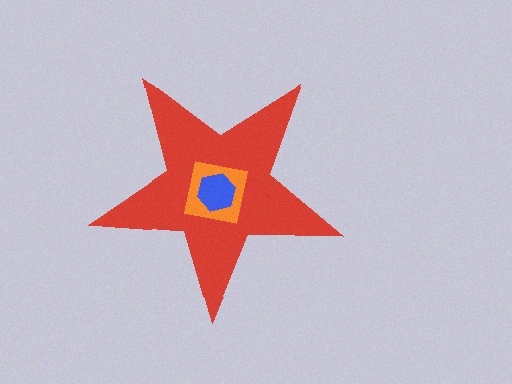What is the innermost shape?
The blue hexagon.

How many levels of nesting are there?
3.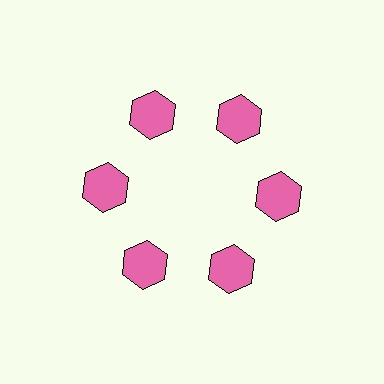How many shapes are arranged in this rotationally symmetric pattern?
There are 6 shapes, arranged in 6 groups of 1.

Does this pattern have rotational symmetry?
Yes, this pattern has 6-fold rotational symmetry. It looks the same after rotating 60 degrees around the center.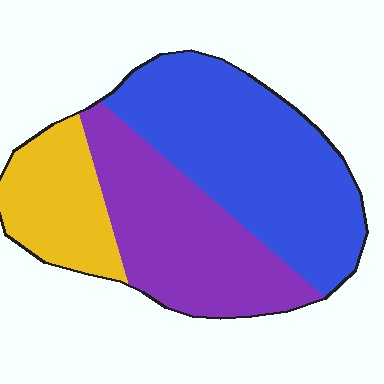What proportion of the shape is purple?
Purple takes up about one third (1/3) of the shape.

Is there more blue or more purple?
Blue.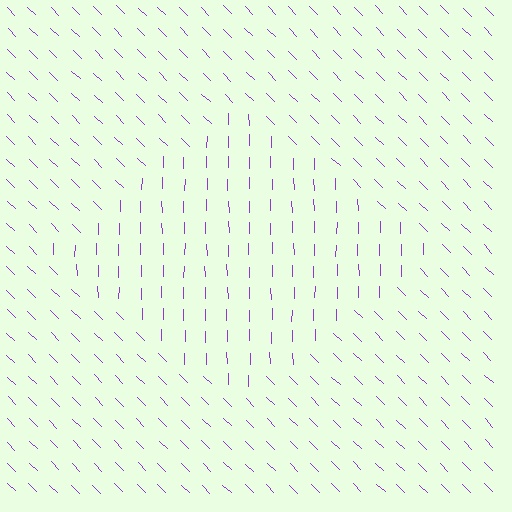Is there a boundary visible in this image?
Yes, there is a texture boundary formed by a change in line orientation.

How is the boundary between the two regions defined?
The boundary is defined purely by a change in line orientation (approximately 45 degrees difference). All lines are the same color and thickness.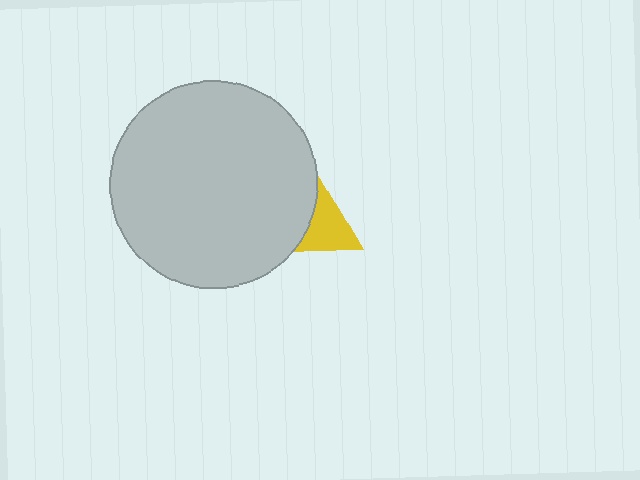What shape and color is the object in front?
The object in front is a light gray circle.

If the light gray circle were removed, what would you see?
You would see the complete yellow triangle.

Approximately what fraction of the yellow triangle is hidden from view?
Roughly 67% of the yellow triangle is hidden behind the light gray circle.